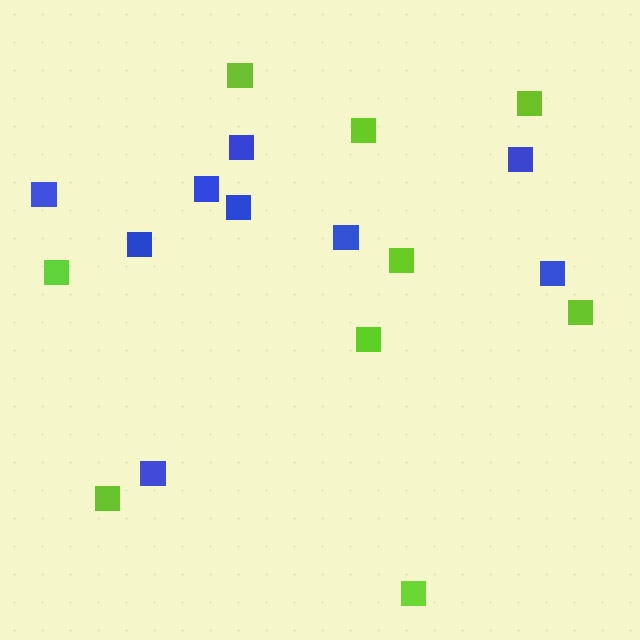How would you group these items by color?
There are 2 groups: one group of lime squares (9) and one group of blue squares (9).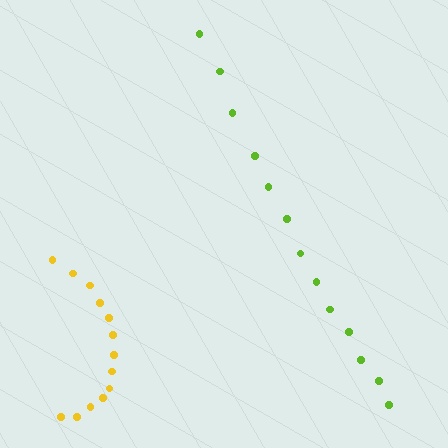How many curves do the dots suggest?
There are 2 distinct paths.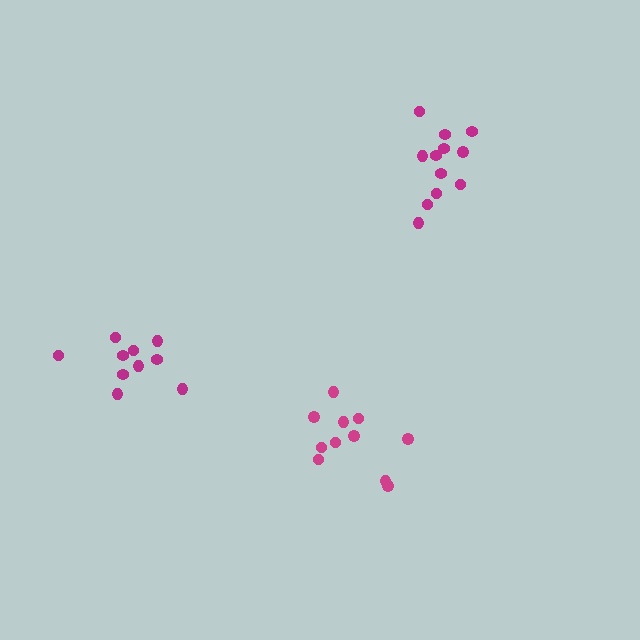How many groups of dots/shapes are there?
There are 3 groups.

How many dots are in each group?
Group 1: 11 dots, Group 2: 10 dots, Group 3: 12 dots (33 total).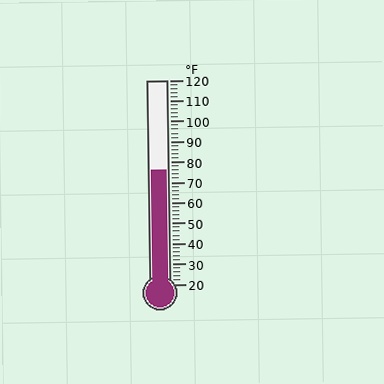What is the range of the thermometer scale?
The thermometer scale ranges from 20°F to 120°F.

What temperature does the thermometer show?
The thermometer shows approximately 76°F.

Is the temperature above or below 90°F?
The temperature is below 90°F.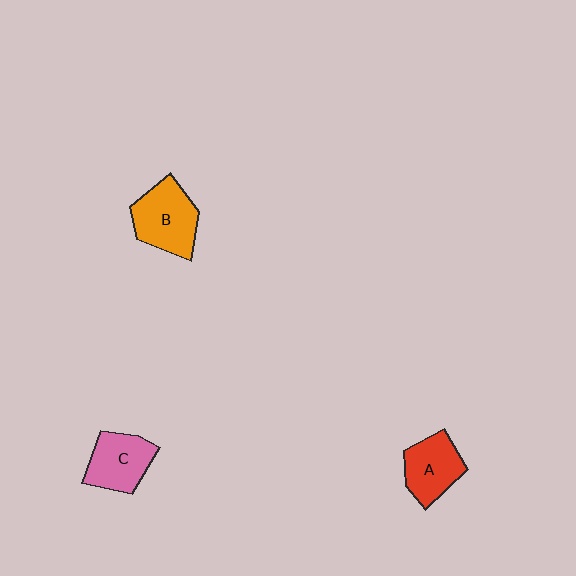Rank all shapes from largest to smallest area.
From largest to smallest: B (orange), C (pink), A (red).